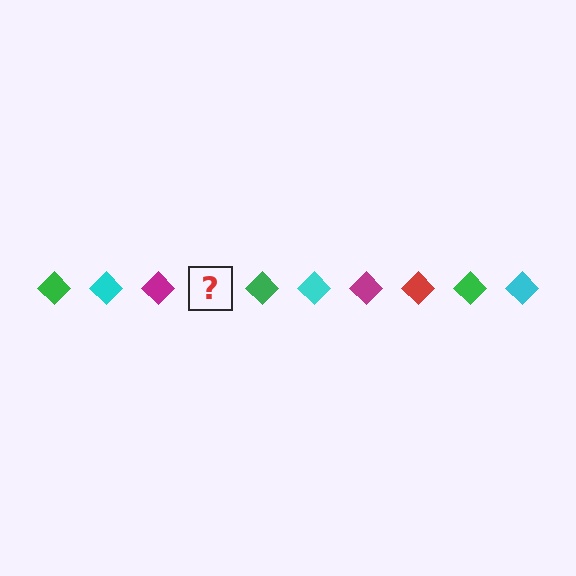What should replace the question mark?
The question mark should be replaced with a red diamond.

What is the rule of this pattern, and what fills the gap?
The rule is that the pattern cycles through green, cyan, magenta, red diamonds. The gap should be filled with a red diamond.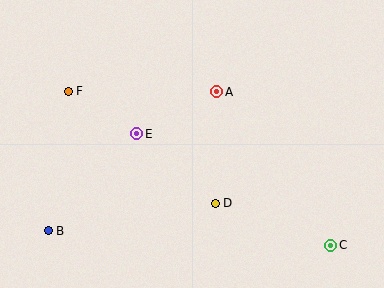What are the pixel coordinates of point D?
Point D is at (215, 203).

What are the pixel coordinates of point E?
Point E is at (137, 134).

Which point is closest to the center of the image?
Point E at (137, 134) is closest to the center.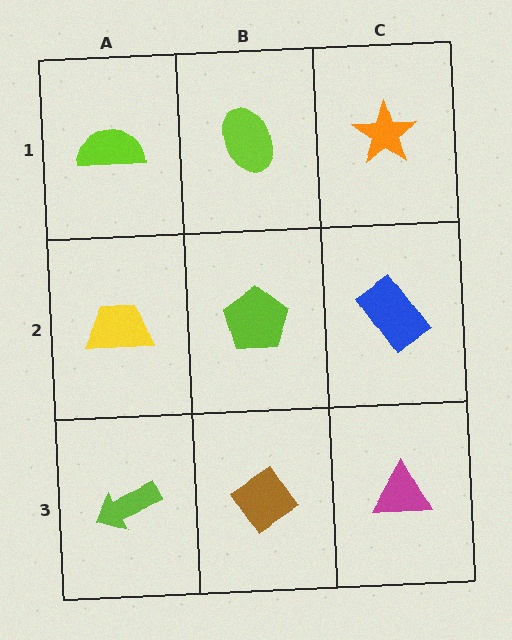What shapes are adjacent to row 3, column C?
A blue rectangle (row 2, column C), a brown diamond (row 3, column B).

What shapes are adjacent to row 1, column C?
A blue rectangle (row 2, column C), a lime ellipse (row 1, column B).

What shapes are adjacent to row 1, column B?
A lime pentagon (row 2, column B), a lime semicircle (row 1, column A), an orange star (row 1, column C).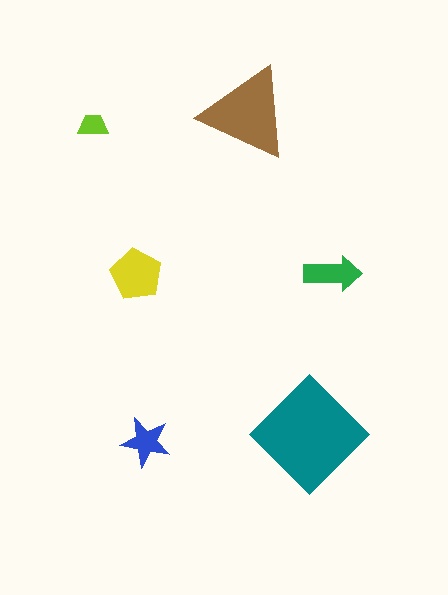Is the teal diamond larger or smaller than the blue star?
Larger.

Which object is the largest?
The teal diamond.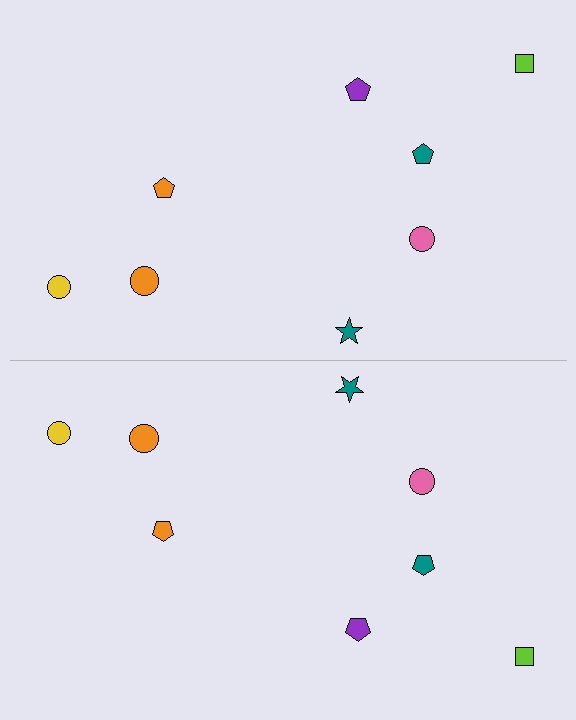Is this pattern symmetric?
Yes, this pattern has bilateral (reflection) symmetry.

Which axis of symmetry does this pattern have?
The pattern has a horizontal axis of symmetry running through the center of the image.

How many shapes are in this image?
There are 16 shapes in this image.